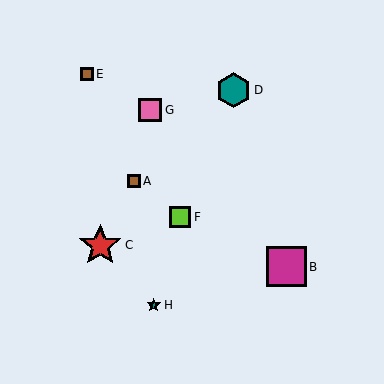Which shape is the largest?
The red star (labeled C) is the largest.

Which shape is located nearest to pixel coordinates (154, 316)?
The teal star (labeled H) at (154, 305) is nearest to that location.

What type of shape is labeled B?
Shape B is a magenta square.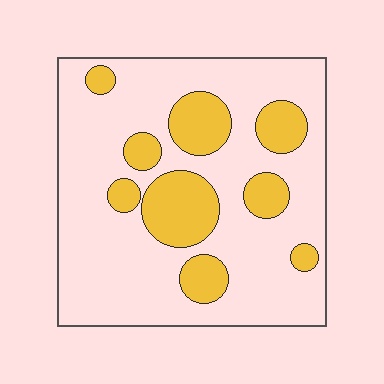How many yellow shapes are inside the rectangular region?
9.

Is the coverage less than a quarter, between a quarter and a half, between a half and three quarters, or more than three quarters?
Less than a quarter.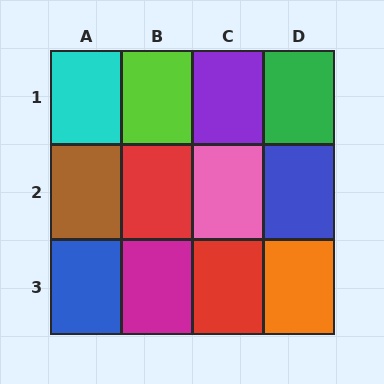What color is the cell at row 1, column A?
Cyan.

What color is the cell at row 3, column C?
Red.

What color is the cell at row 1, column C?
Purple.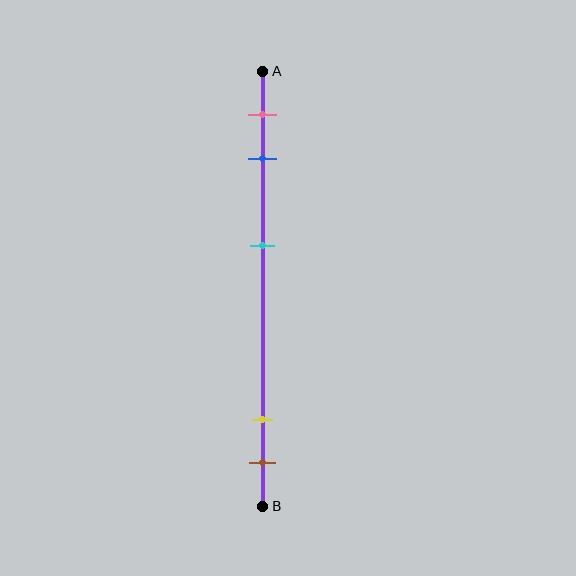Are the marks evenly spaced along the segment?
No, the marks are not evenly spaced.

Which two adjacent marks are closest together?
The yellow and brown marks are the closest adjacent pair.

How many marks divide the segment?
There are 5 marks dividing the segment.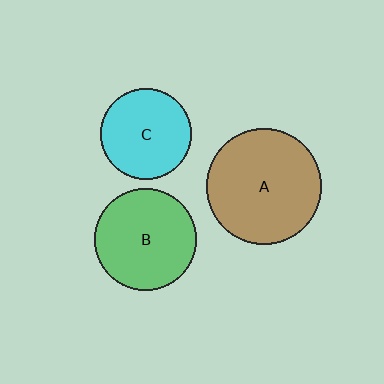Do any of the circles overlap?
No, none of the circles overlap.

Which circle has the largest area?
Circle A (brown).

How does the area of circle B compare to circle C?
Approximately 1.3 times.